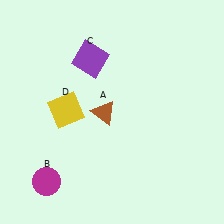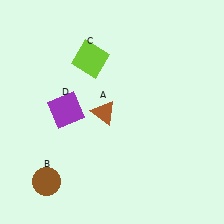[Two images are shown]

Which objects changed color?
B changed from magenta to brown. C changed from purple to lime. D changed from yellow to purple.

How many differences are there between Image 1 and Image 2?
There are 3 differences between the two images.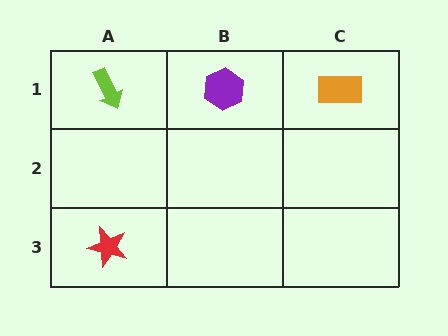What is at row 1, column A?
A lime arrow.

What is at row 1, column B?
A purple hexagon.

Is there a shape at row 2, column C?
No, that cell is empty.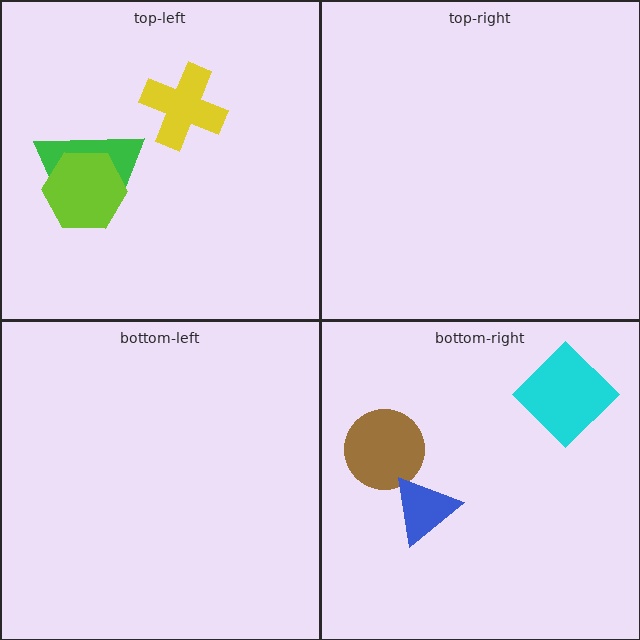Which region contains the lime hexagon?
The top-left region.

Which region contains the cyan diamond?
The bottom-right region.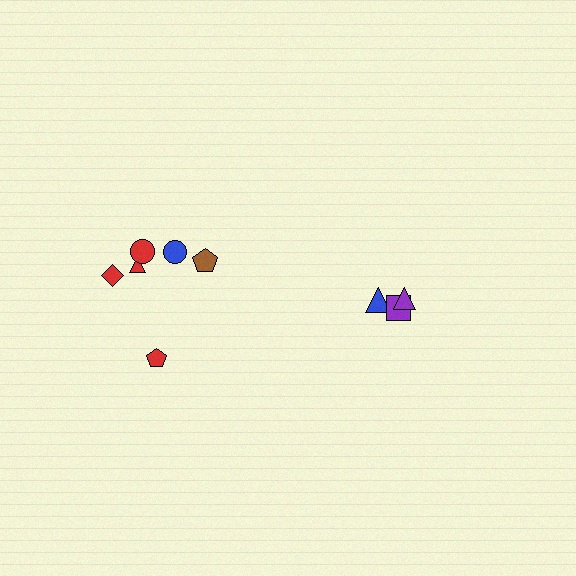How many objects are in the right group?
There are 3 objects.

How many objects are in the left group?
There are 6 objects.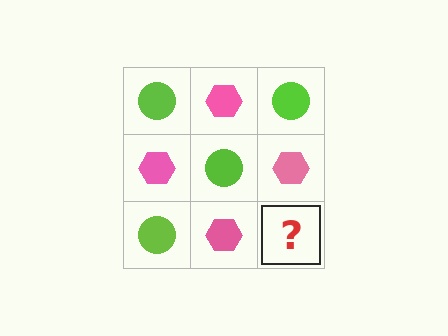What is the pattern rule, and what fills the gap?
The rule is that it alternates lime circle and pink hexagon in a checkerboard pattern. The gap should be filled with a lime circle.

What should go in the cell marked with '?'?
The missing cell should contain a lime circle.